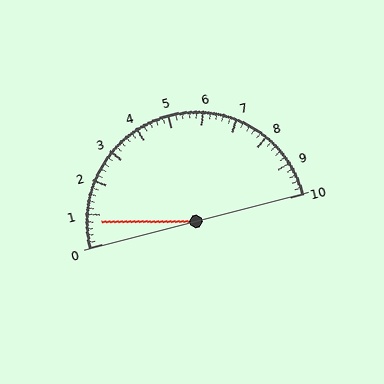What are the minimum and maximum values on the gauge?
The gauge ranges from 0 to 10.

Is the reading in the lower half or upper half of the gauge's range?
The reading is in the lower half of the range (0 to 10).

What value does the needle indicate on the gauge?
The needle indicates approximately 0.8.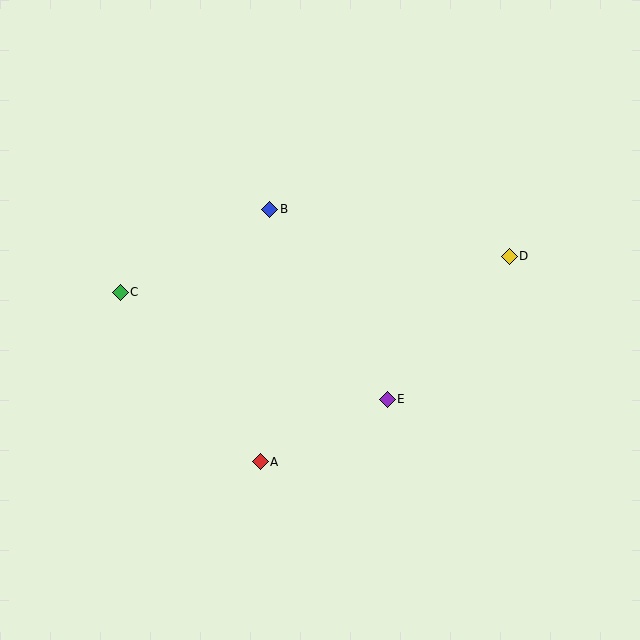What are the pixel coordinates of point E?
Point E is at (387, 399).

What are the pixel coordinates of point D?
Point D is at (509, 256).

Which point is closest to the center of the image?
Point E at (387, 399) is closest to the center.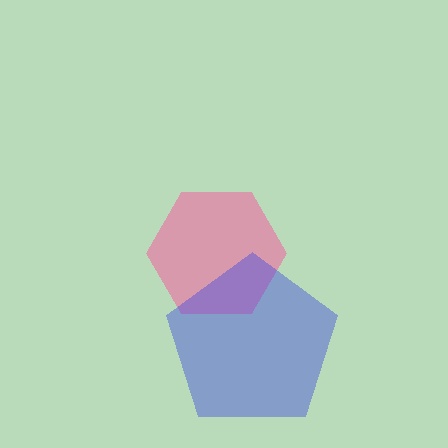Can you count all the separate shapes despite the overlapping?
Yes, there are 2 separate shapes.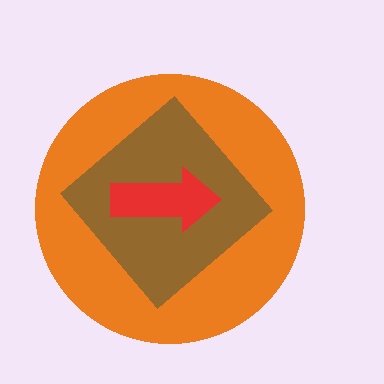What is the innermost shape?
The red arrow.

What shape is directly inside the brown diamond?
The red arrow.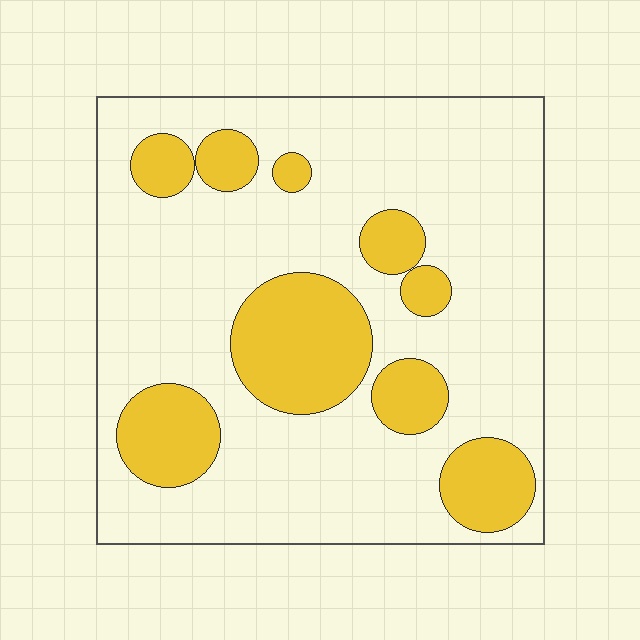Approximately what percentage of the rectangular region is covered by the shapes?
Approximately 25%.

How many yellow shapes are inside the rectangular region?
9.